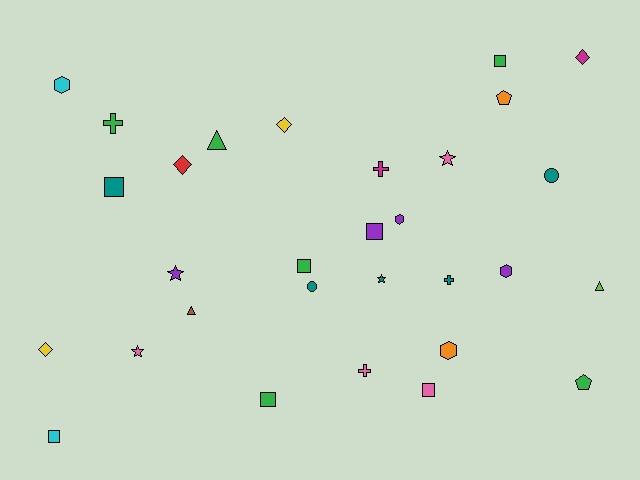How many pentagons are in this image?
There are 2 pentagons.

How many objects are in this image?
There are 30 objects.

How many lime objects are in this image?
There is 1 lime object.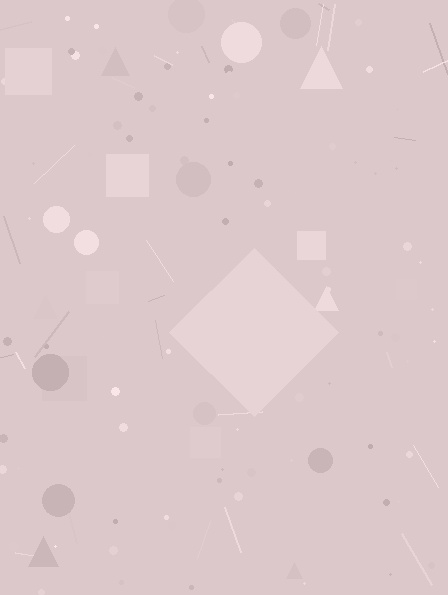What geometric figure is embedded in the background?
A diamond is embedded in the background.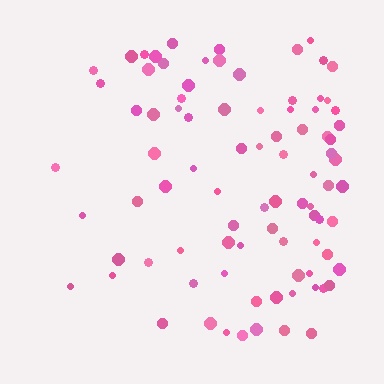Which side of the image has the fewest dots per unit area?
The left.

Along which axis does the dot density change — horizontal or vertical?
Horizontal.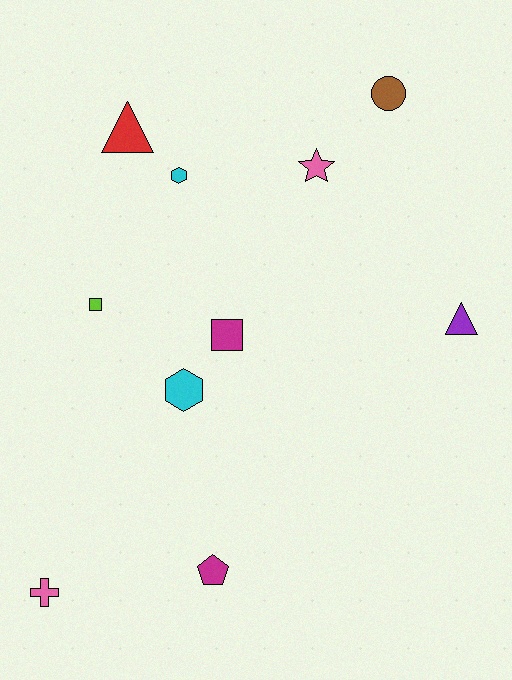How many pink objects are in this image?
There are 2 pink objects.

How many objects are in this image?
There are 10 objects.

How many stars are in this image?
There is 1 star.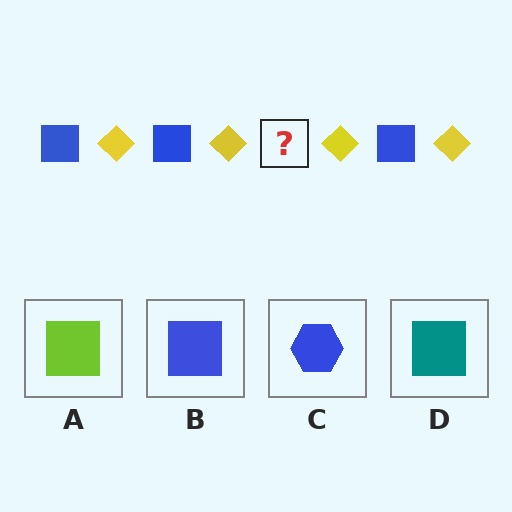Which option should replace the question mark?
Option B.